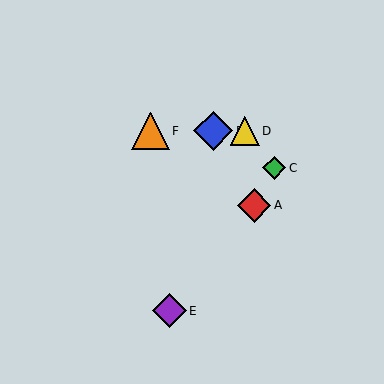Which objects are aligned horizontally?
Objects B, D, F are aligned horizontally.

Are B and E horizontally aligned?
No, B is at y≈131 and E is at y≈311.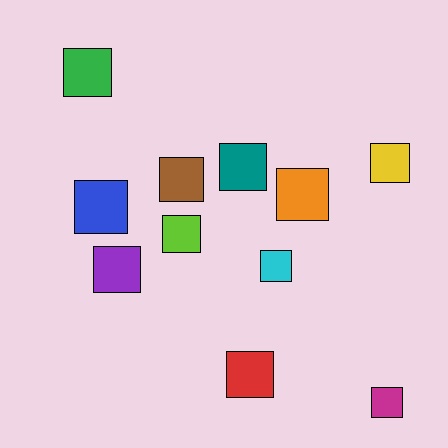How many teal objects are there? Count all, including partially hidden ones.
There is 1 teal object.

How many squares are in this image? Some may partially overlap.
There are 11 squares.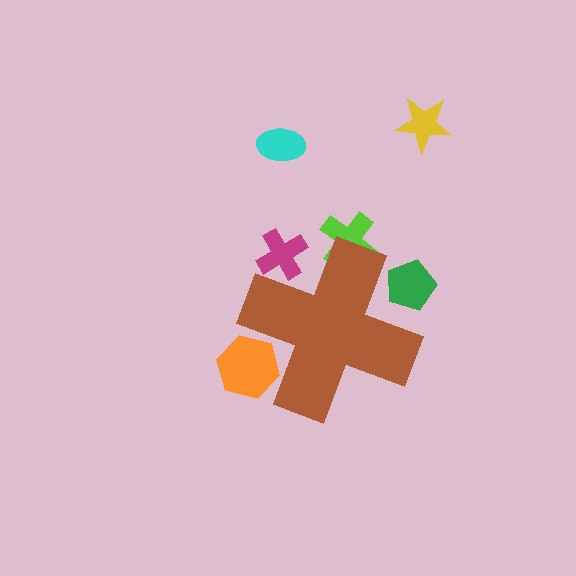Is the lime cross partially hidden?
Yes, the lime cross is partially hidden behind the brown cross.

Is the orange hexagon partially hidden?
Yes, the orange hexagon is partially hidden behind the brown cross.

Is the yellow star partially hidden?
No, the yellow star is fully visible.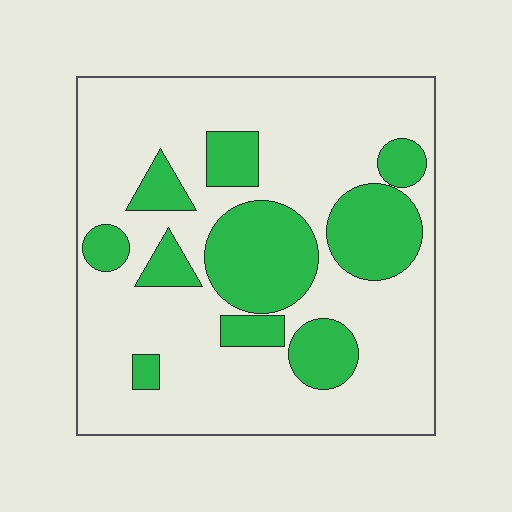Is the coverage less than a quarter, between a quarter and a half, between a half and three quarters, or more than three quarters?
Between a quarter and a half.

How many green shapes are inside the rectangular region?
10.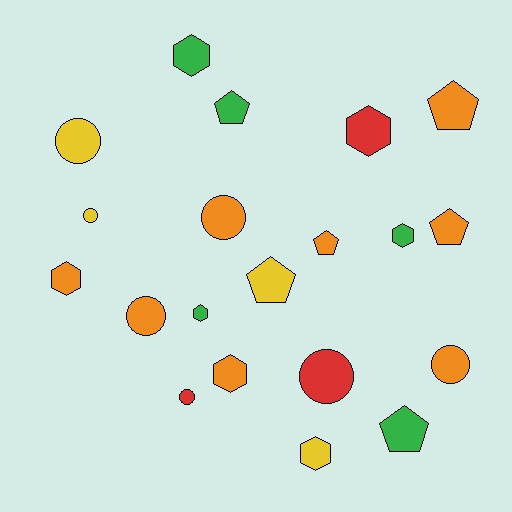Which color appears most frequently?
Orange, with 8 objects.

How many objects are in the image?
There are 20 objects.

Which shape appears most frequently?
Circle, with 7 objects.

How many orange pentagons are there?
There are 3 orange pentagons.